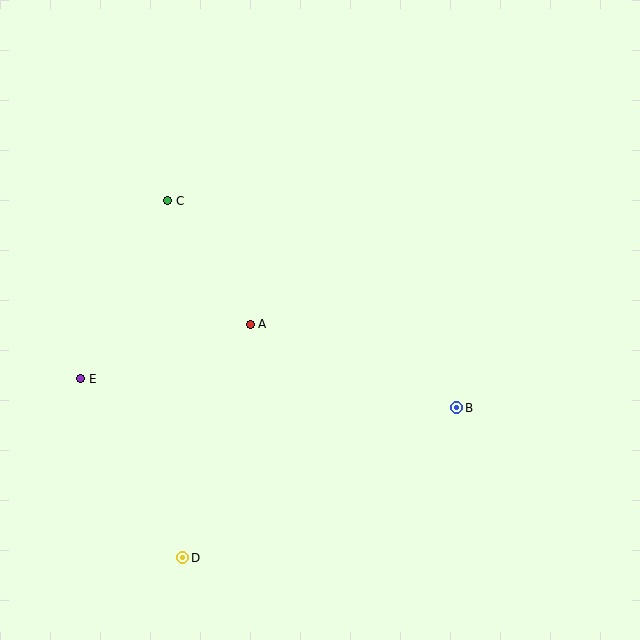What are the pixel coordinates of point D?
Point D is at (183, 558).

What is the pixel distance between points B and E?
The distance between B and E is 377 pixels.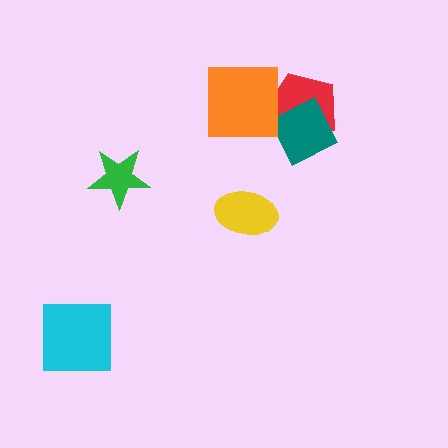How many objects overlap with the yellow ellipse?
0 objects overlap with the yellow ellipse.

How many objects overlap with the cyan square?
0 objects overlap with the cyan square.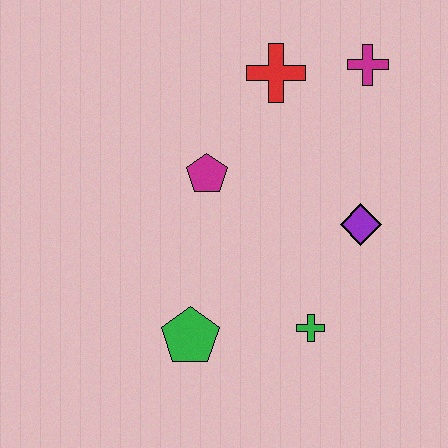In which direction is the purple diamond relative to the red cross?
The purple diamond is below the red cross.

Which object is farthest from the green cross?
The magenta cross is farthest from the green cross.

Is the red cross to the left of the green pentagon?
No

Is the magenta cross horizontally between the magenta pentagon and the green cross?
No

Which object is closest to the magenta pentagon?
The red cross is closest to the magenta pentagon.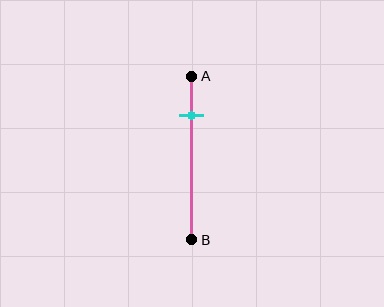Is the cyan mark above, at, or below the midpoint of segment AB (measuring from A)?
The cyan mark is above the midpoint of segment AB.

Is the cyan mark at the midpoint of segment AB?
No, the mark is at about 25% from A, not at the 50% midpoint.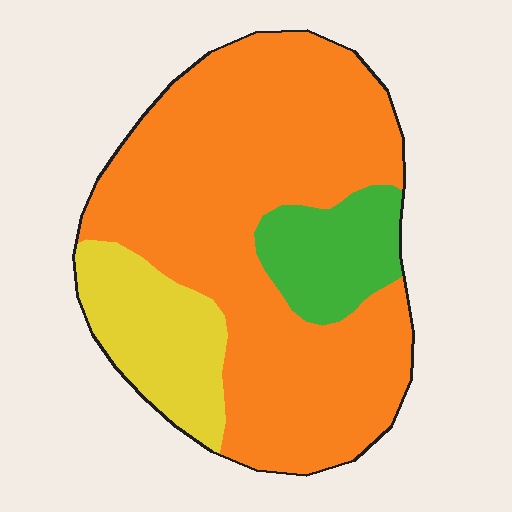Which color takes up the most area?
Orange, at roughly 70%.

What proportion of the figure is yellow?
Yellow takes up about one sixth (1/6) of the figure.